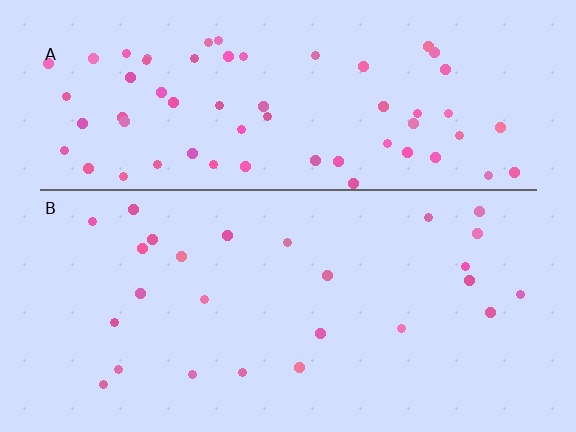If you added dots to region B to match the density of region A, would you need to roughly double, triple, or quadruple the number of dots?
Approximately triple.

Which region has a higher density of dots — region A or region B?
A (the top).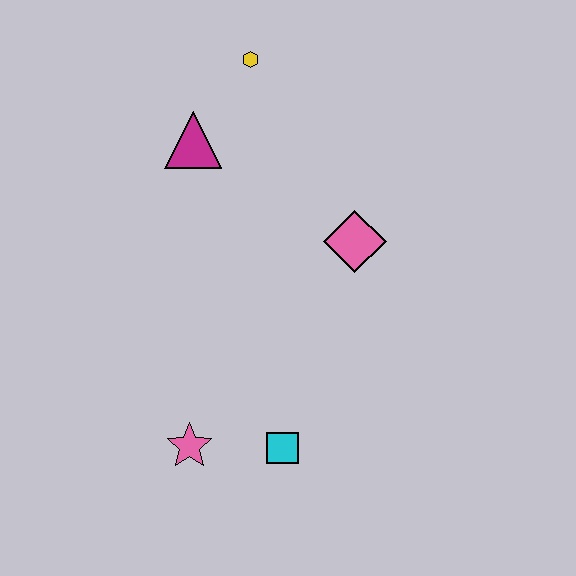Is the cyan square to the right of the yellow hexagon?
Yes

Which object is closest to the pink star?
The cyan square is closest to the pink star.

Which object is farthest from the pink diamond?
The pink star is farthest from the pink diamond.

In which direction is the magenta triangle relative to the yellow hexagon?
The magenta triangle is below the yellow hexagon.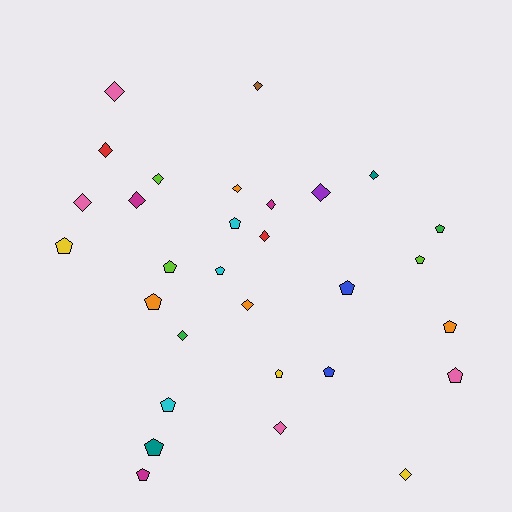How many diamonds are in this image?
There are 15 diamonds.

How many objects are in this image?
There are 30 objects.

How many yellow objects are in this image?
There are 3 yellow objects.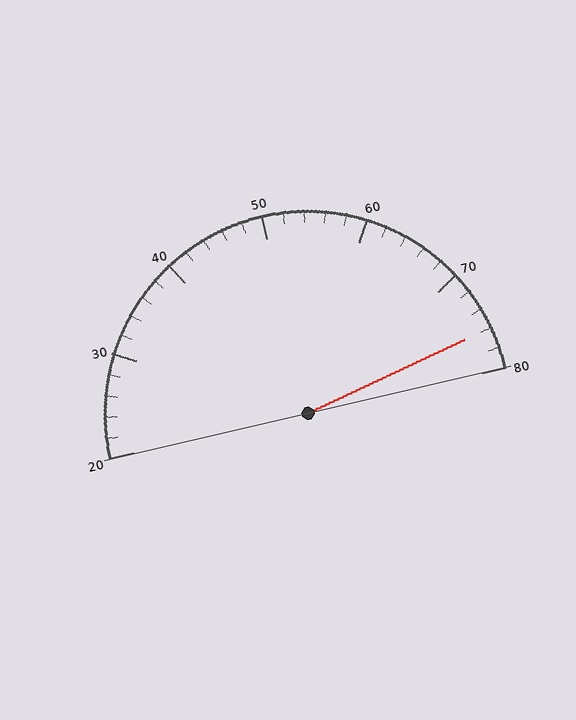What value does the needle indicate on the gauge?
The needle indicates approximately 76.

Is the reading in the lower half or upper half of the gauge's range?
The reading is in the upper half of the range (20 to 80).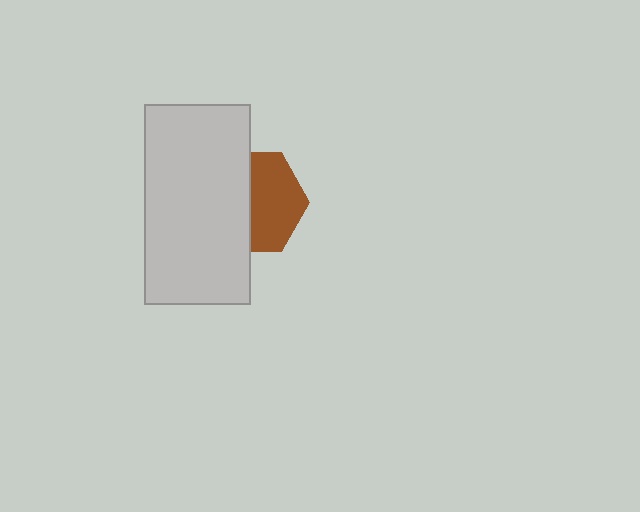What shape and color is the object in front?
The object in front is a light gray rectangle.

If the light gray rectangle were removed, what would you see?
You would see the complete brown hexagon.